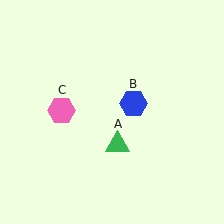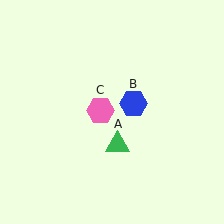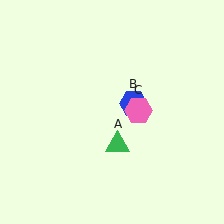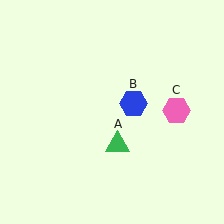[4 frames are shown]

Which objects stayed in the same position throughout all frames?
Green triangle (object A) and blue hexagon (object B) remained stationary.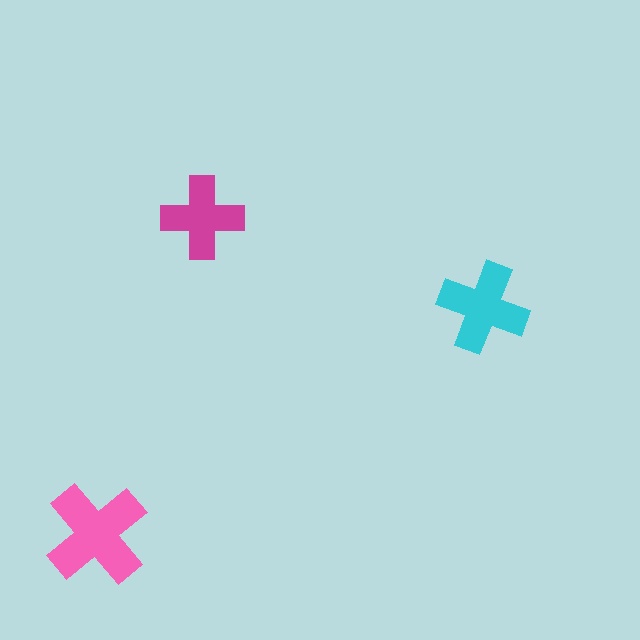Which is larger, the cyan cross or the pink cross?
The pink one.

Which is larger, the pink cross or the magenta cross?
The pink one.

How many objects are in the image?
There are 3 objects in the image.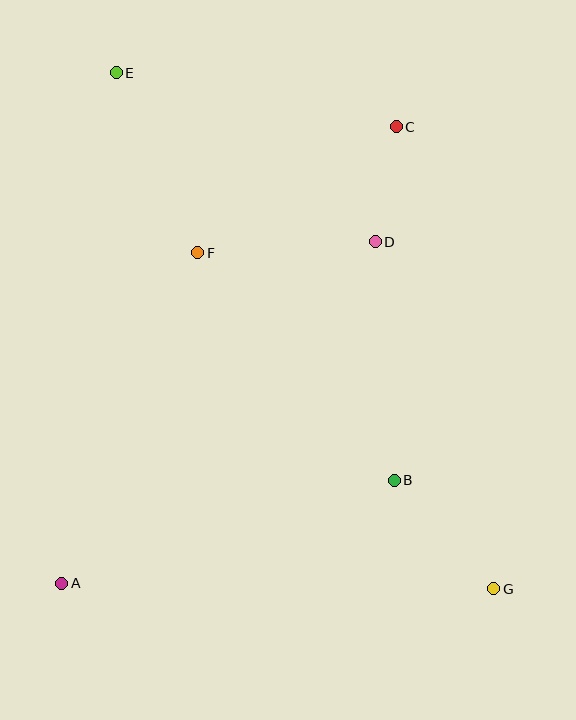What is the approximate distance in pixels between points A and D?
The distance between A and D is approximately 464 pixels.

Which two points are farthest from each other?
Points E and G are farthest from each other.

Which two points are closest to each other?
Points C and D are closest to each other.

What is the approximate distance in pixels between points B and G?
The distance between B and G is approximately 147 pixels.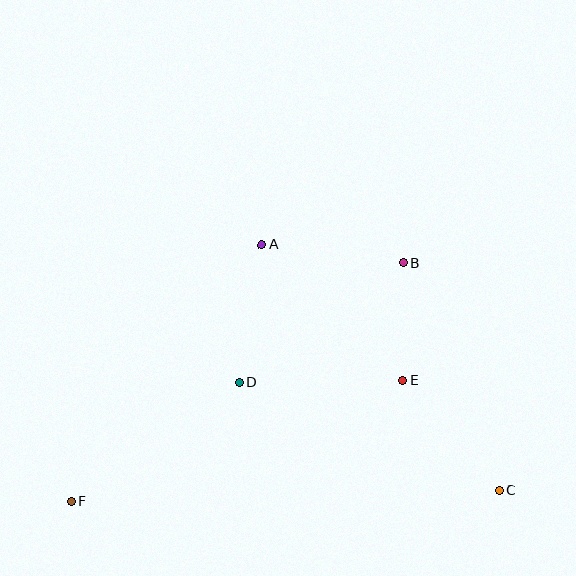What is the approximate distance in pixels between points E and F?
The distance between E and F is approximately 353 pixels.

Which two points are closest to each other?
Points B and E are closest to each other.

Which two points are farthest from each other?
Points C and F are farthest from each other.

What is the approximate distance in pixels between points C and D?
The distance between C and D is approximately 282 pixels.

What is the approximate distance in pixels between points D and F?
The distance between D and F is approximately 205 pixels.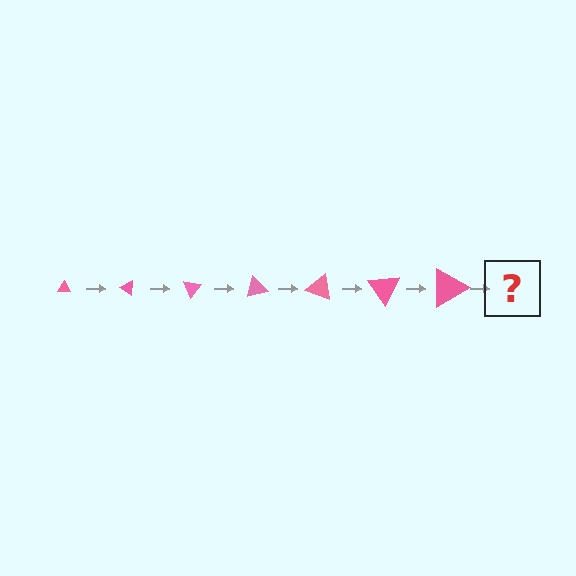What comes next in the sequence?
The next element should be a triangle, larger than the previous one and rotated 245 degrees from the start.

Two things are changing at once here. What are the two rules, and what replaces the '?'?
The two rules are that the triangle grows larger each step and it rotates 35 degrees each step. The '?' should be a triangle, larger than the previous one and rotated 245 degrees from the start.